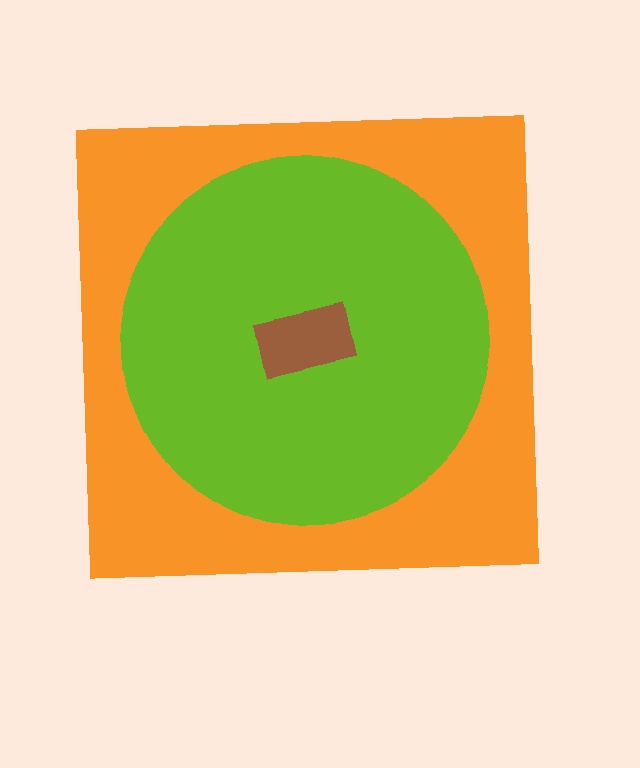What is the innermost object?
The brown rectangle.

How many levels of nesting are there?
3.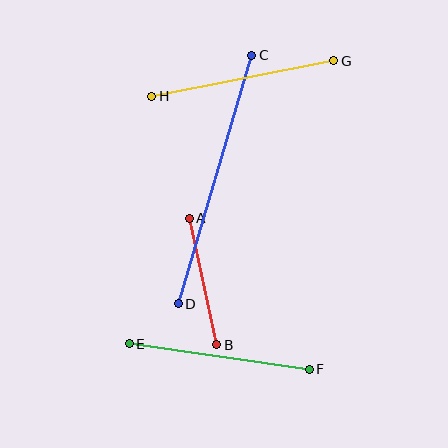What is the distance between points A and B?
The distance is approximately 130 pixels.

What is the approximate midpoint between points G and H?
The midpoint is at approximately (243, 79) pixels.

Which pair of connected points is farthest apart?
Points C and D are farthest apart.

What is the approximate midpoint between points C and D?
The midpoint is at approximately (215, 180) pixels.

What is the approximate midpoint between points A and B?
The midpoint is at approximately (203, 282) pixels.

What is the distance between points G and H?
The distance is approximately 185 pixels.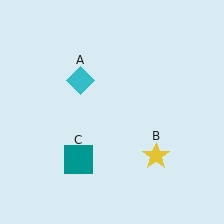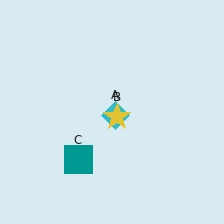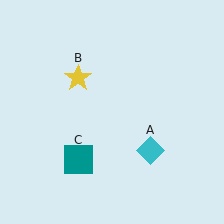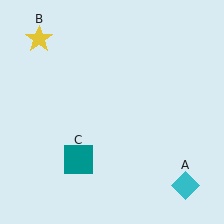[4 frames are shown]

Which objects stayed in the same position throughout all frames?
Teal square (object C) remained stationary.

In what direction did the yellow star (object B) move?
The yellow star (object B) moved up and to the left.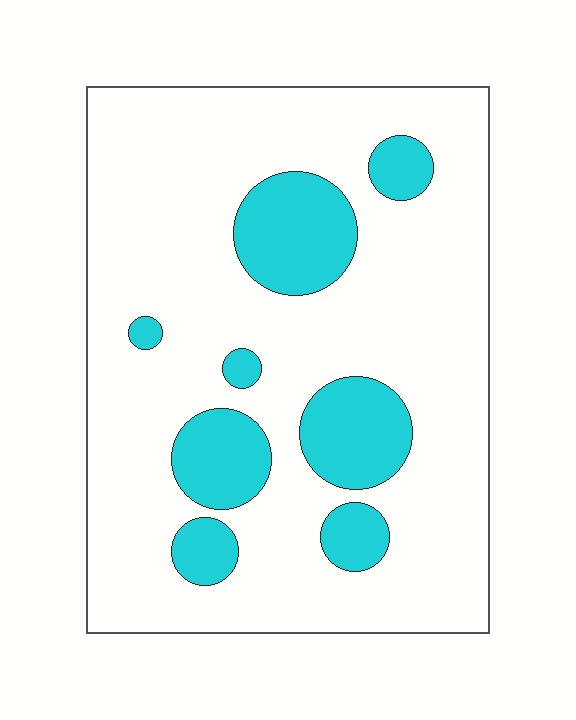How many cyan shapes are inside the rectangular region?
8.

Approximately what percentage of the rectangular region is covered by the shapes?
Approximately 20%.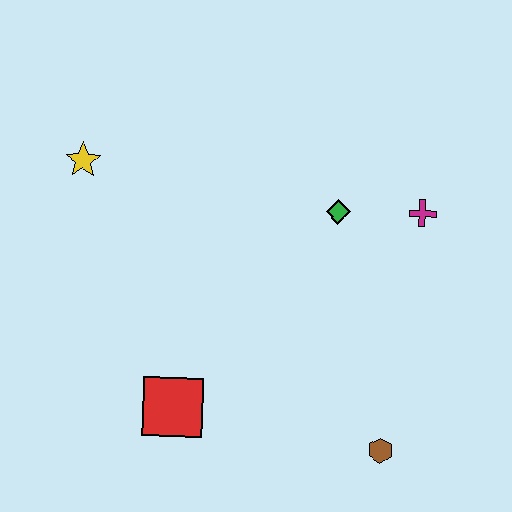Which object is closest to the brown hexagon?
The red square is closest to the brown hexagon.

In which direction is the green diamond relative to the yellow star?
The green diamond is to the right of the yellow star.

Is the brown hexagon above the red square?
No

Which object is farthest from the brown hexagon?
The yellow star is farthest from the brown hexagon.